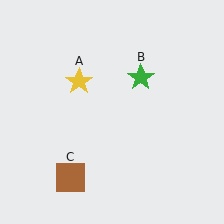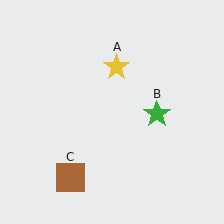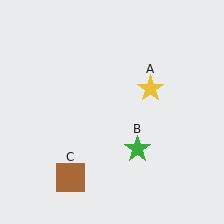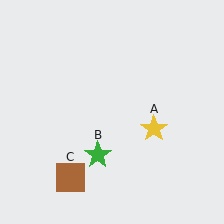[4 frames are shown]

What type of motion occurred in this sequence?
The yellow star (object A), green star (object B) rotated clockwise around the center of the scene.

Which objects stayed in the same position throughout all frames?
Brown square (object C) remained stationary.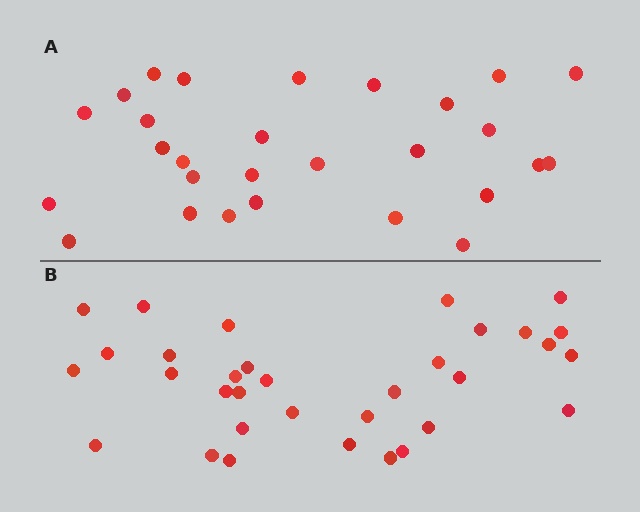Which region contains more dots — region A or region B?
Region B (the bottom region) has more dots.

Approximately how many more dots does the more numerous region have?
Region B has about 5 more dots than region A.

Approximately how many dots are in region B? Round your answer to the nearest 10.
About 30 dots. (The exact count is 33, which rounds to 30.)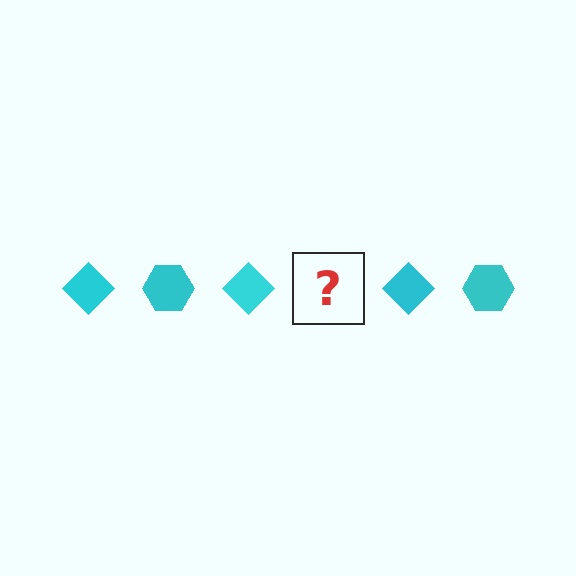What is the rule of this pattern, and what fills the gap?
The rule is that the pattern cycles through diamond, hexagon shapes in cyan. The gap should be filled with a cyan hexagon.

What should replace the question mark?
The question mark should be replaced with a cyan hexagon.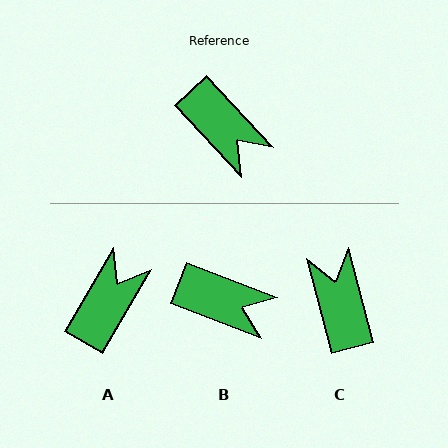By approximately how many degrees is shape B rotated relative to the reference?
Approximately 26 degrees counter-clockwise.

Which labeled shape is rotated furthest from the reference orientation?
C, about 152 degrees away.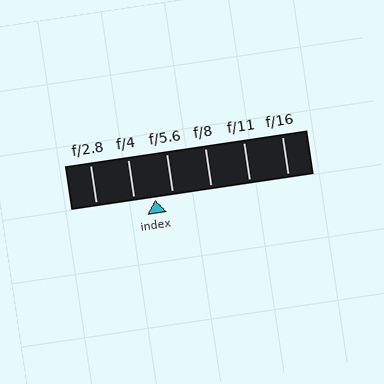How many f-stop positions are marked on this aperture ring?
There are 6 f-stop positions marked.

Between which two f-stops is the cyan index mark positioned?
The index mark is between f/4 and f/5.6.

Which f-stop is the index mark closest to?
The index mark is closest to f/5.6.